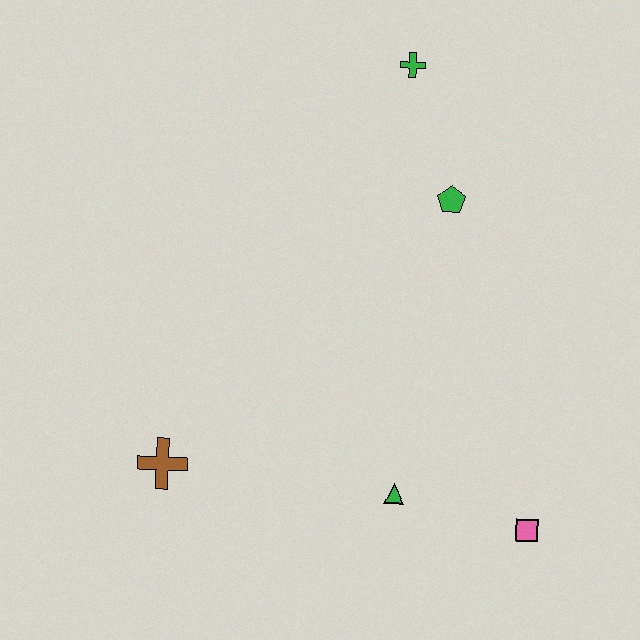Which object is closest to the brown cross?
The green triangle is closest to the brown cross.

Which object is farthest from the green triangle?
The green cross is farthest from the green triangle.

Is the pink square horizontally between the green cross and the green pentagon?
No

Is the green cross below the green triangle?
No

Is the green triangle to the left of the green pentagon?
Yes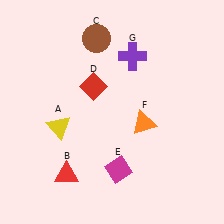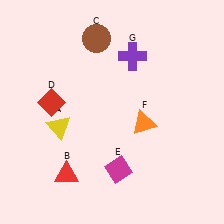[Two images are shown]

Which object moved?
The red diamond (D) moved left.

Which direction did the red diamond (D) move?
The red diamond (D) moved left.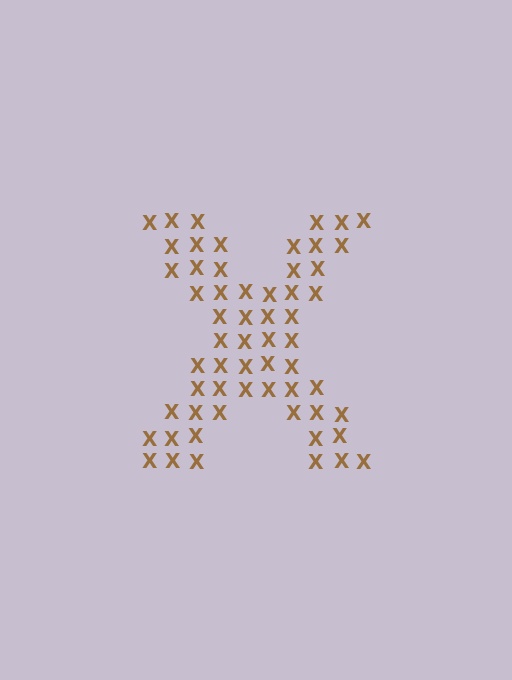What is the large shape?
The large shape is the letter X.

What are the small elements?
The small elements are letter X's.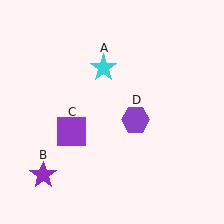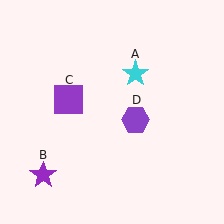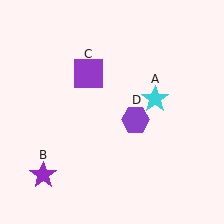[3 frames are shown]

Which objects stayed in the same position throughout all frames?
Purple star (object B) and purple hexagon (object D) remained stationary.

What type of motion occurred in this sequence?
The cyan star (object A), purple square (object C) rotated clockwise around the center of the scene.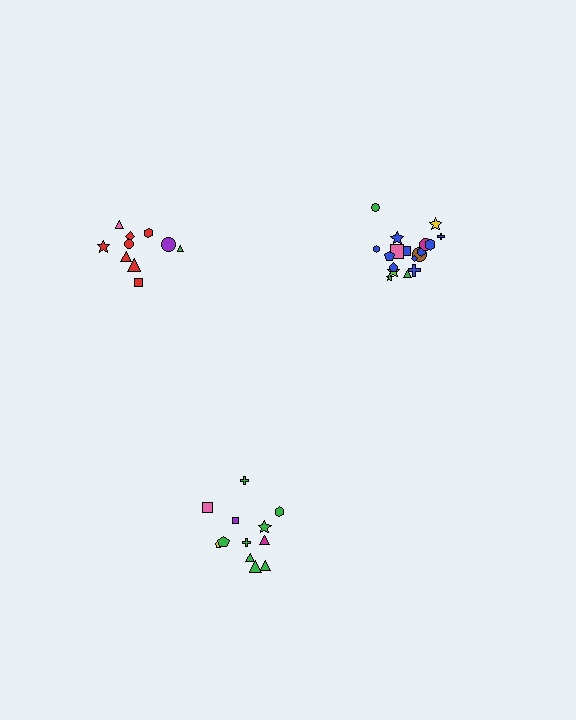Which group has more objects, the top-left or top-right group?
The top-right group.